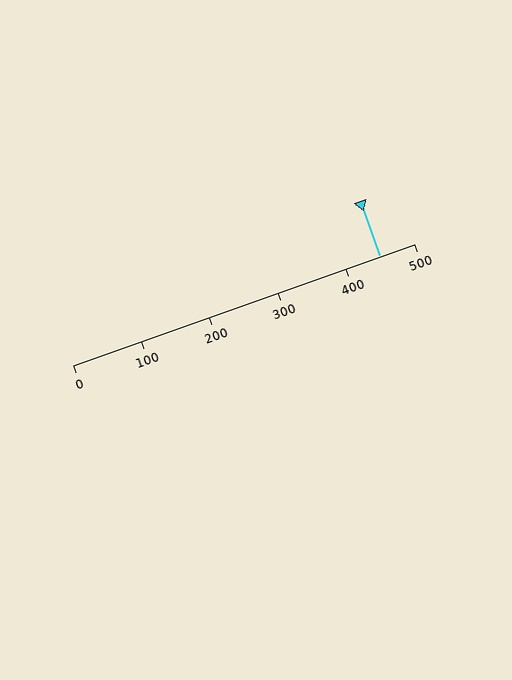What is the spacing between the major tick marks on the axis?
The major ticks are spaced 100 apart.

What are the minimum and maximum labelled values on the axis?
The axis runs from 0 to 500.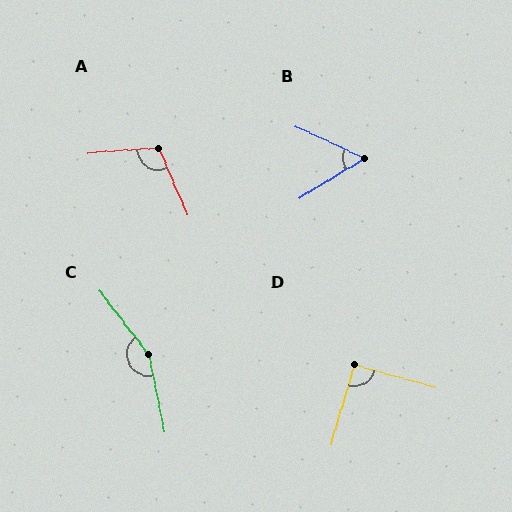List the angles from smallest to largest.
B (56°), D (91°), A (110°), C (154°).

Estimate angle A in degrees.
Approximately 110 degrees.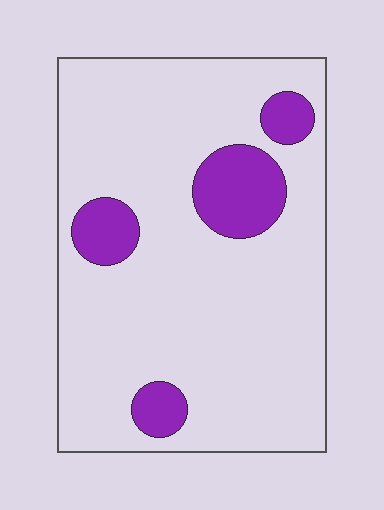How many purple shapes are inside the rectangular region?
4.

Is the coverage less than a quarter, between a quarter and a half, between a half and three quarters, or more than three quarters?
Less than a quarter.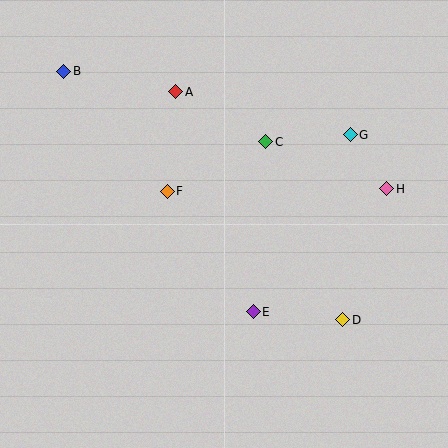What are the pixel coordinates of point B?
Point B is at (64, 71).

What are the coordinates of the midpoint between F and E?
The midpoint between F and E is at (210, 252).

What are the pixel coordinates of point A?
Point A is at (176, 92).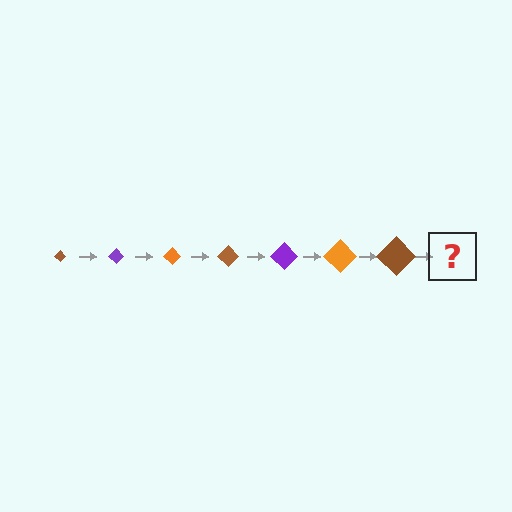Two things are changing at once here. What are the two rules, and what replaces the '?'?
The two rules are that the diamond grows larger each step and the color cycles through brown, purple, and orange. The '?' should be a purple diamond, larger than the previous one.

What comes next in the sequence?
The next element should be a purple diamond, larger than the previous one.